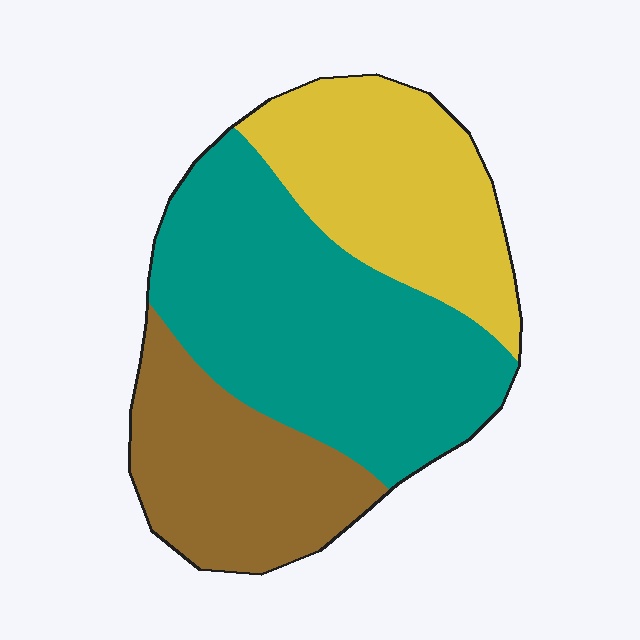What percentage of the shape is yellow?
Yellow takes up about one quarter (1/4) of the shape.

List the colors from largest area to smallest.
From largest to smallest: teal, yellow, brown.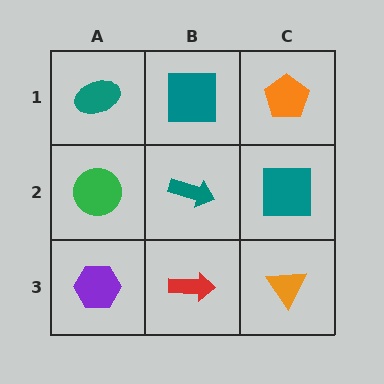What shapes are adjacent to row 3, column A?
A green circle (row 2, column A), a red arrow (row 3, column B).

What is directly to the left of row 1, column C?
A teal square.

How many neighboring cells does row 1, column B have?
3.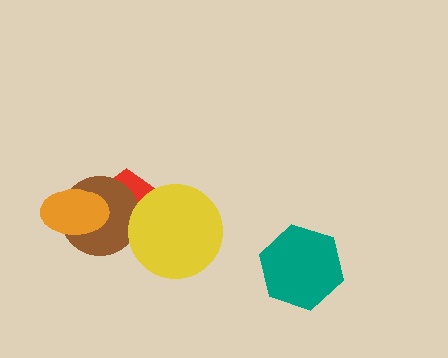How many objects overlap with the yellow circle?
2 objects overlap with the yellow circle.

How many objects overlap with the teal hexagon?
0 objects overlap with the teal hexagon.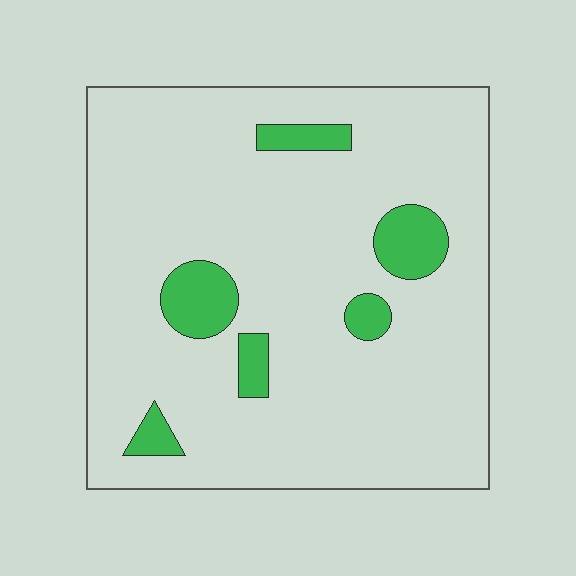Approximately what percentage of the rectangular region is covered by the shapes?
Approximately 10%.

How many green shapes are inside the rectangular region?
6.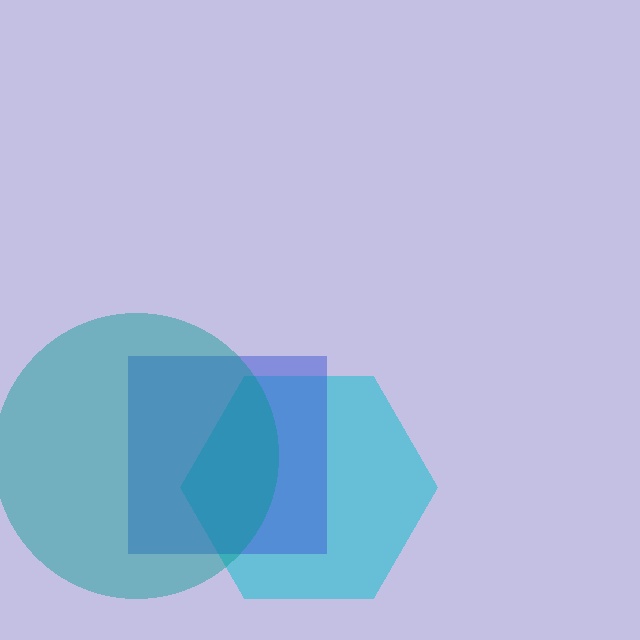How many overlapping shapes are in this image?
There are 3 overlapping shapes in the image.